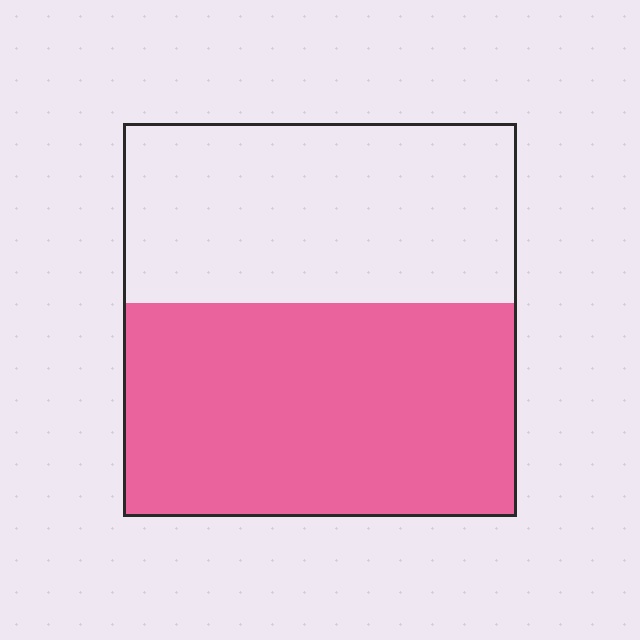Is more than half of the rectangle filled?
Yes.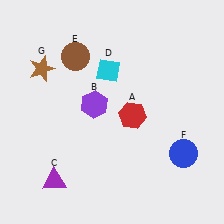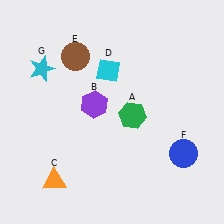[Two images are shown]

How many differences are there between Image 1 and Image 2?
There are 3 differences between the two images.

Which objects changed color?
A changed from red to green. C changed from purple to orange. G changed from brown to cyan.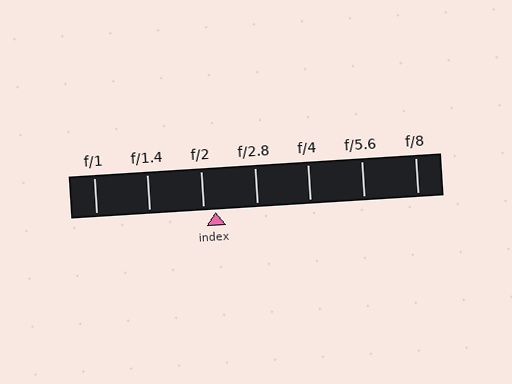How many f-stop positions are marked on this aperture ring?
There are 7 f-stop positions marked.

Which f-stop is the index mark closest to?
The index mark is closest to f/2.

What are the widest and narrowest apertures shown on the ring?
The widest aperture shown is f/1 and the narrowest is f/8.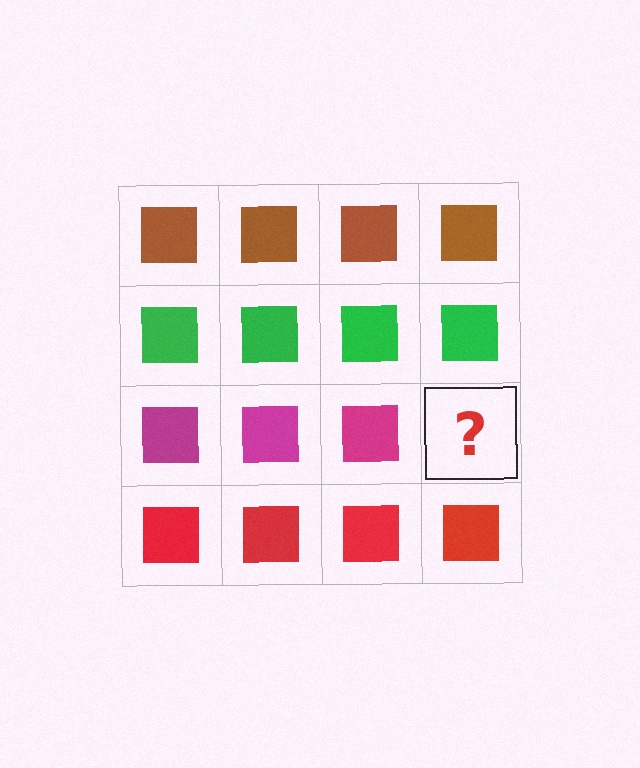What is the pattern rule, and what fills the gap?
The rule is that each row has a consistent color. The gap should be filled with a magenta square.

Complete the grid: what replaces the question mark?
The question mark should be replaced with a magenta square.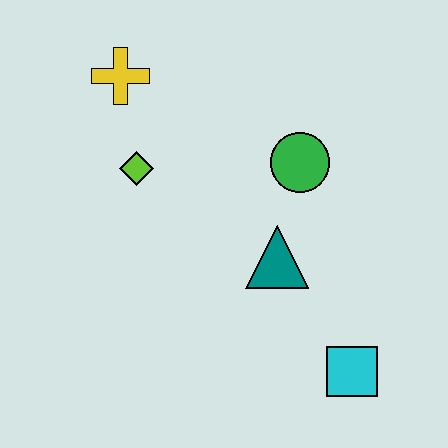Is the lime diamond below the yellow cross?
Yes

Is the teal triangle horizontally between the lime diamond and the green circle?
Yes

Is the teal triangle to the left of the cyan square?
Yes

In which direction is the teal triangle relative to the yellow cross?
The teal triangle is below the yellow cross.